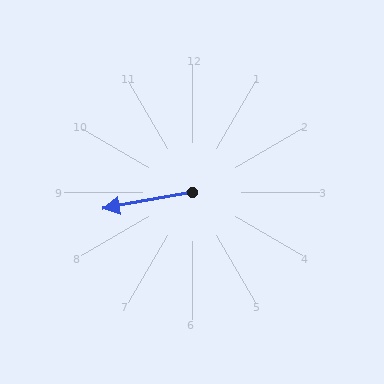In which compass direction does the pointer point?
West.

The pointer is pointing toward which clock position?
Roughly 9 o'clock.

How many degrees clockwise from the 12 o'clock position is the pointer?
Approximately 259 degrees.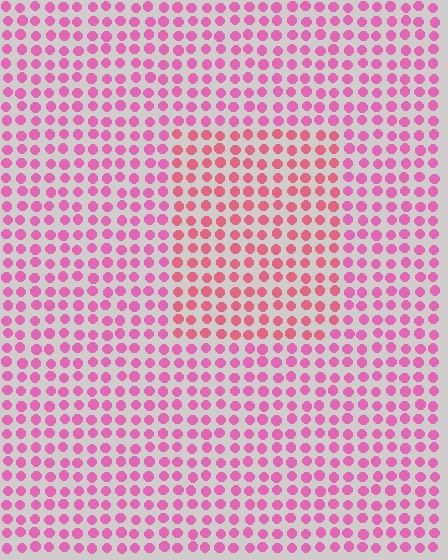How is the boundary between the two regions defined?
The boundary is defined purely by a slight shift in hue (about 25 degrees). Spacing, size, and orientation are identical on both sides.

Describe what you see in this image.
The image is filled with small pink elements in a uniform arrangement. A rectangle-shaped region is visible where the elements are tinted to a slightly different hue, forming a subtle color boundary.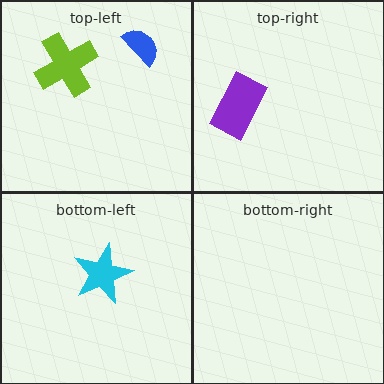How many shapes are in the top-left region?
2.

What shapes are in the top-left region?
The lime cross, the blue semicircle.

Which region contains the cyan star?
The bottom-left region.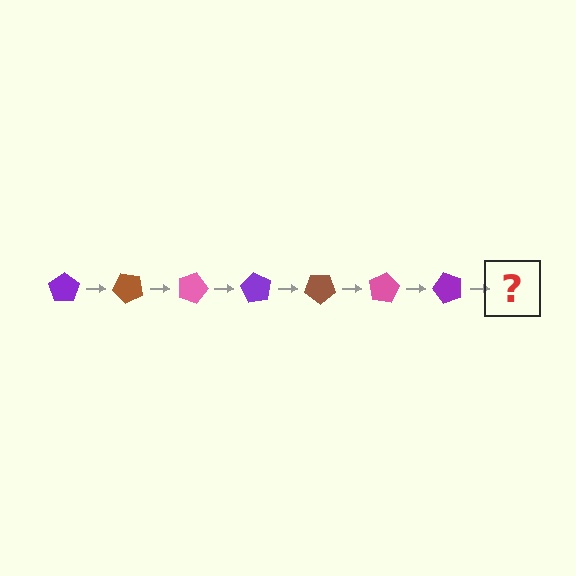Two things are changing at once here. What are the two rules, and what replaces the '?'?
The two rules are that it rotates 45 degrees each step and the color cycles through purple, brown, and pink. The '?' should be a brown pentagon, rotated 315 degrees from the start.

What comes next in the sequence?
The next element should be a brown pentagon, rotated 315 degrees from the start.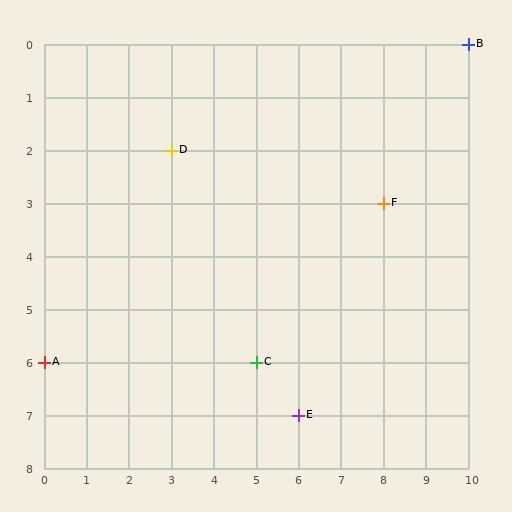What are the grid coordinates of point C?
Point C is at grid coordinates (5, 6).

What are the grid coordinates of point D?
Point D is at grid coordinates (3, 2).